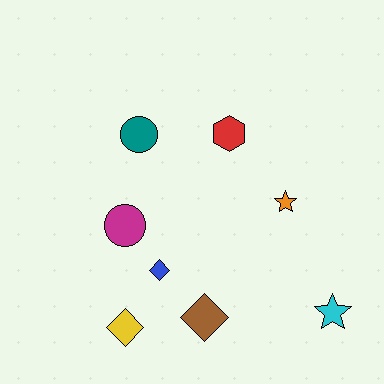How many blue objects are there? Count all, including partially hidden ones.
There is 1 blue object.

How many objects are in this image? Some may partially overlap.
There are 8 objects.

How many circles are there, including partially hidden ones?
There are 2 circles.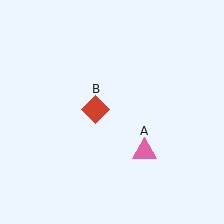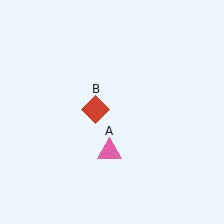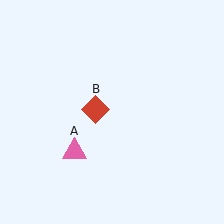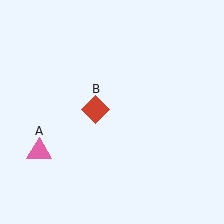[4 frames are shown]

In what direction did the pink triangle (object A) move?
The pink triangle (object A) moved left.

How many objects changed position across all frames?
1 object changed position: pink triangle (object A).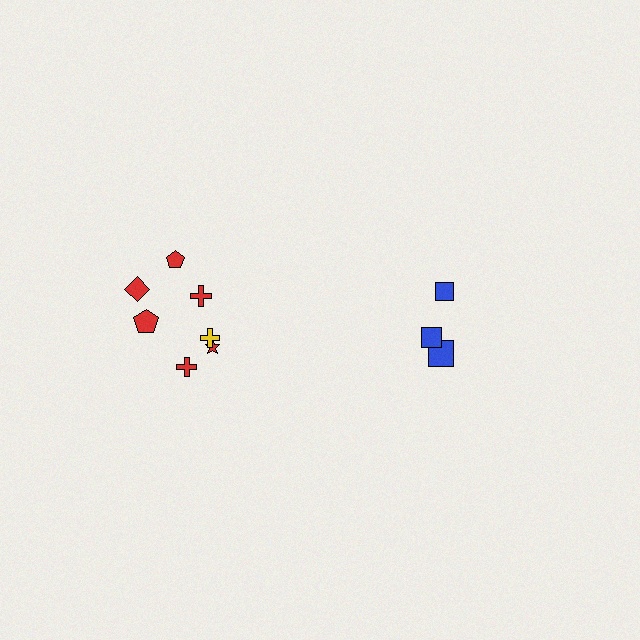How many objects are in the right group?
There are 3 objects.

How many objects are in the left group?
There are 7 objects.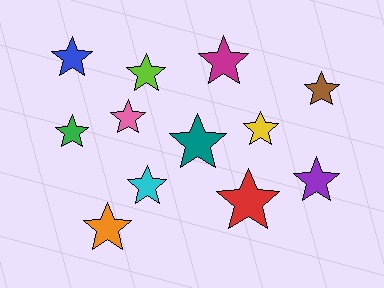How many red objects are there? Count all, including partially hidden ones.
There is 1 red object.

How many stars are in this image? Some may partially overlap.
There are 12 stars.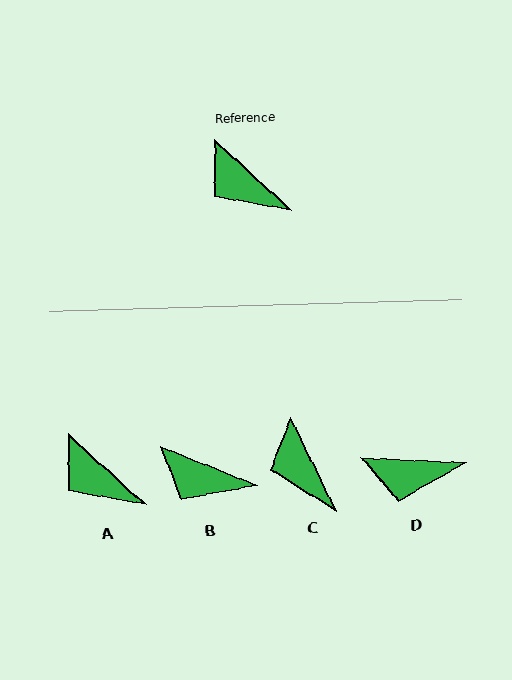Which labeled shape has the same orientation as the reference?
A.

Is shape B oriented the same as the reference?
No, it is off by about 21 degrees.